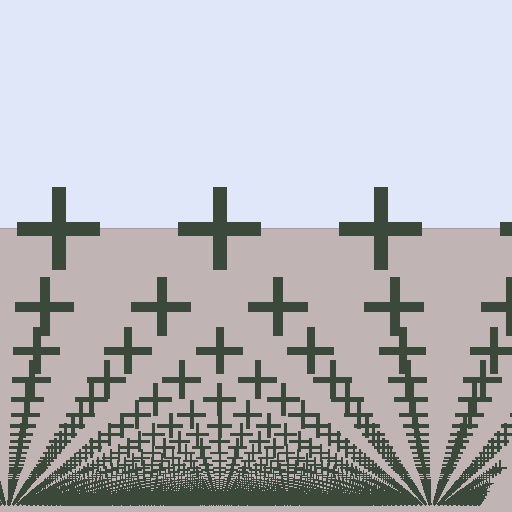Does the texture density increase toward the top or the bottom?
Density increases toward the bottom.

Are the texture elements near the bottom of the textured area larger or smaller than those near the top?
Smaller. The gradient is inverted — elements near the bottom are smaller and denser.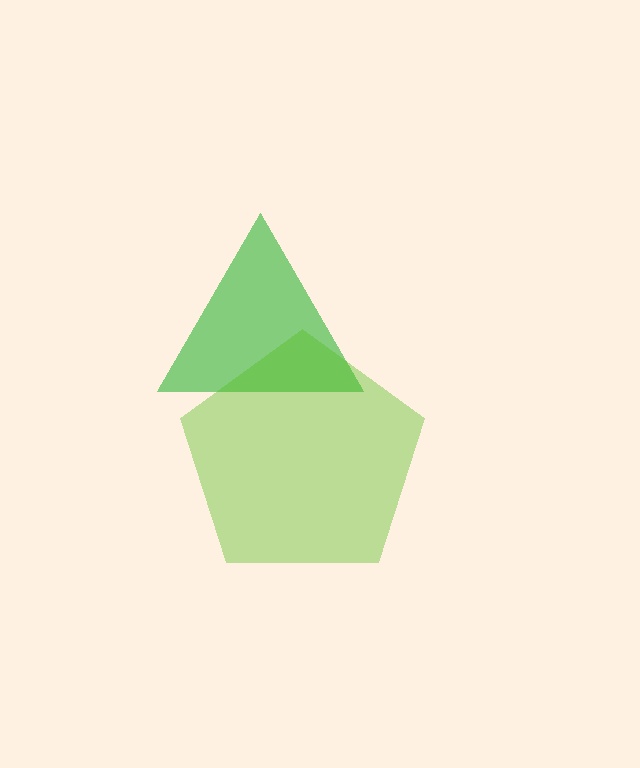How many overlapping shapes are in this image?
There are 2 overlapping shapes in the image.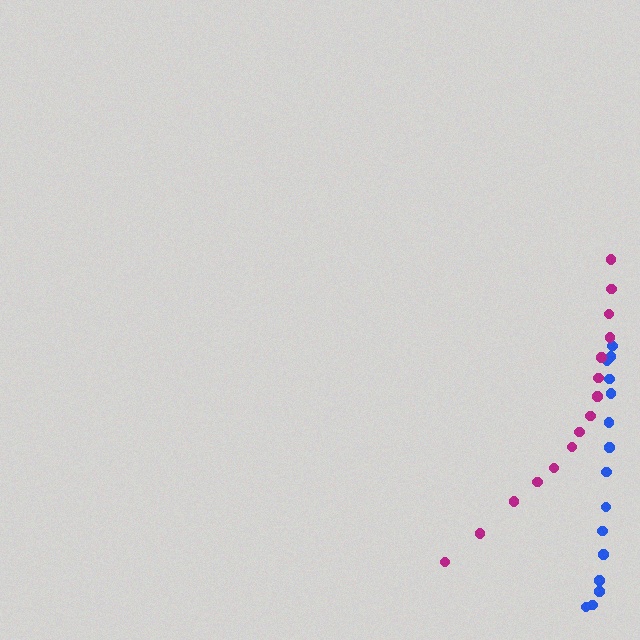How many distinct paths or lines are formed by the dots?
There are 2 distinct paths.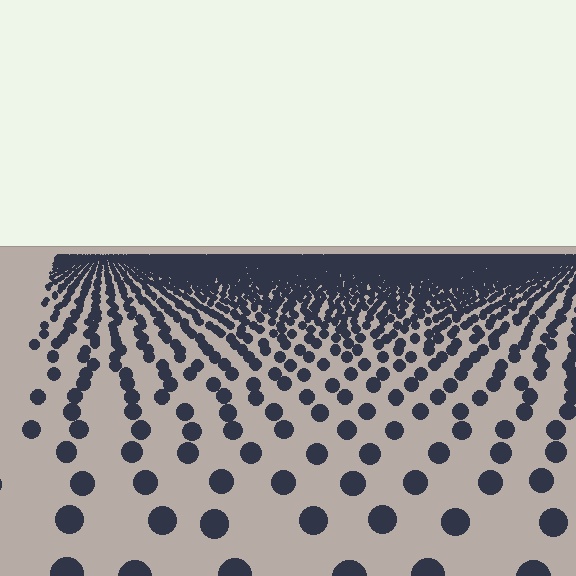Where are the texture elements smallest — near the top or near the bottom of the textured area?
Near the top.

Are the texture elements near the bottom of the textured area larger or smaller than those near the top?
Larger. Near the bottom, elements are closer to the viewer and appear at a bigger on-screen size.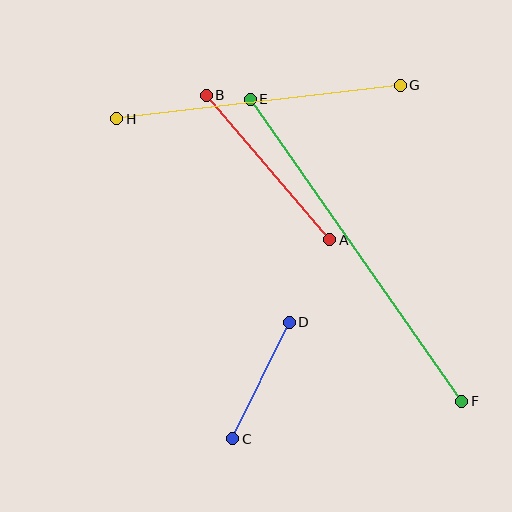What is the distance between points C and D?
The distance is approximately 129 pixels.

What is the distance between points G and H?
The distance is approximately 286 pixels.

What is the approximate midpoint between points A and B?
The midpoint is at approximately (268, 168) pixels.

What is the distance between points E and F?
The distance is approximately 369 pixels.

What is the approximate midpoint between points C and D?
The midpoint is at approximately (261, 381) pixels.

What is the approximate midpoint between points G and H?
The midpoint is at approximately (258, 102) pixels.